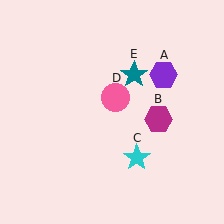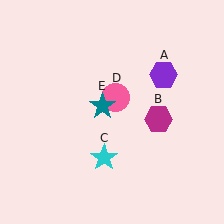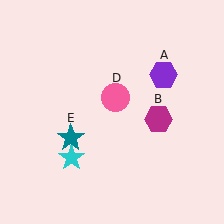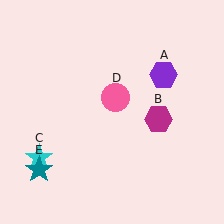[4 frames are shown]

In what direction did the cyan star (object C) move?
The cyan star (object C) moved left.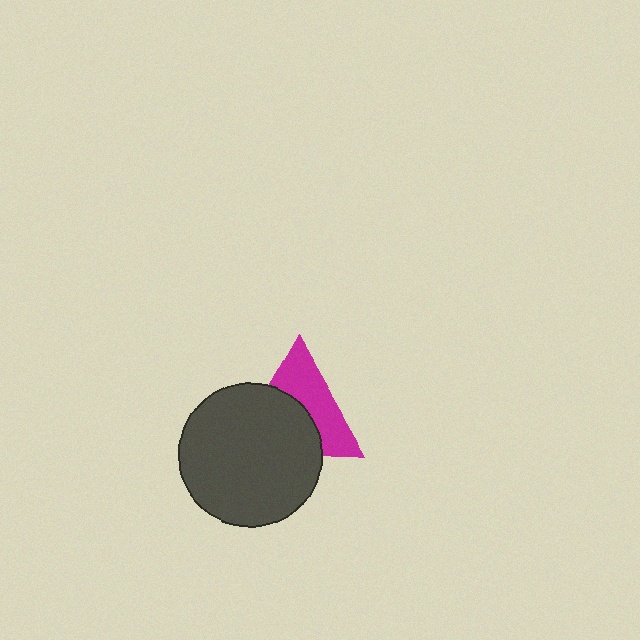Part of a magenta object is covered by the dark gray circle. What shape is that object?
It is a triangle.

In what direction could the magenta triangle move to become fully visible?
The magenta triangle could move up. That would shift it out from behind the dark gray circle entirely.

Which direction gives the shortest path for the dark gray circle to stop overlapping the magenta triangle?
Moving down gives the shortest separation.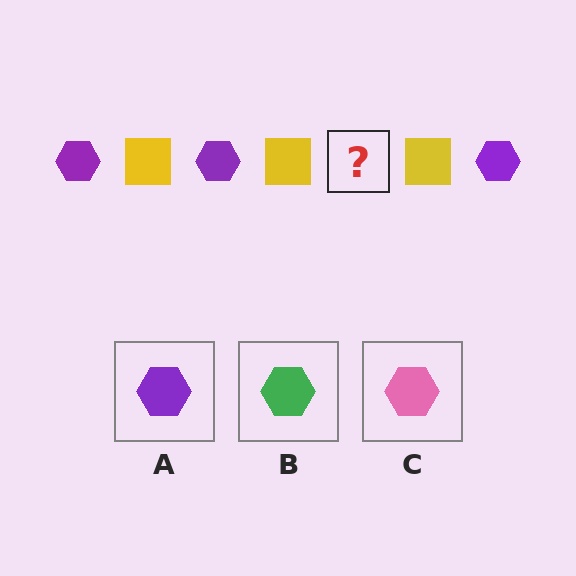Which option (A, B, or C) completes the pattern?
A.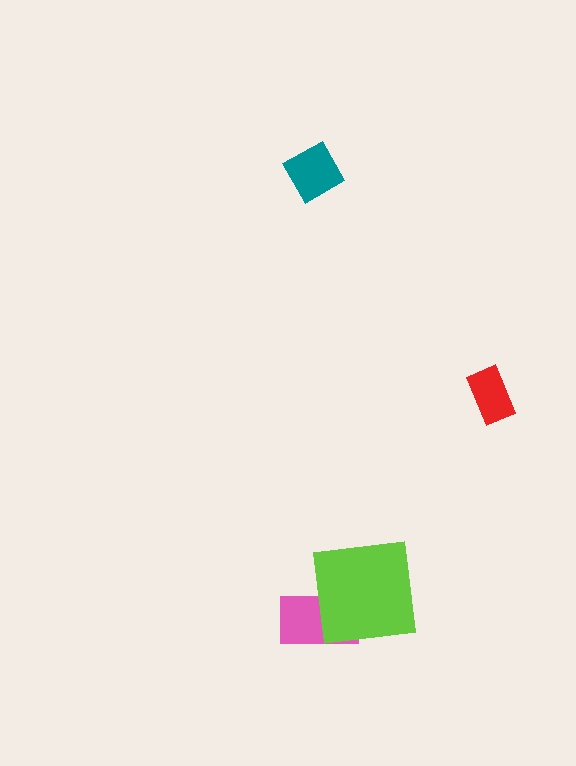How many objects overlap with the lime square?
1 object overlaps with the lime square.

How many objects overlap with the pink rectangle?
1 object overlaps with the pink rectangle.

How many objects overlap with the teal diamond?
0 objects overlap with the teal diamond.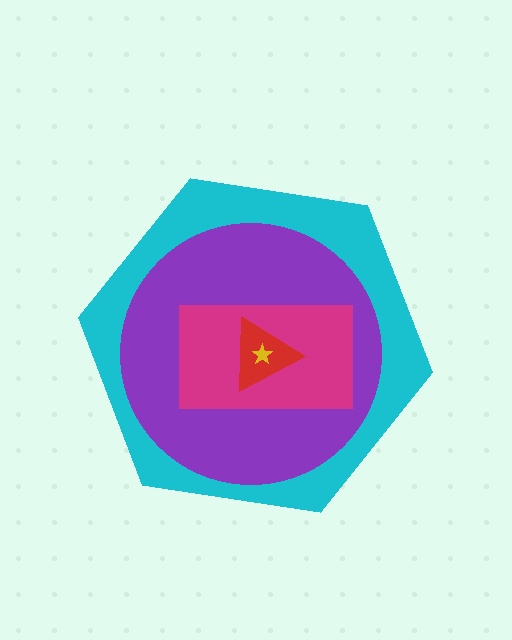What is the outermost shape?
The cyan hexagon.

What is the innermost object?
The yellow star.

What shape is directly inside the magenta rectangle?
The red triangle.